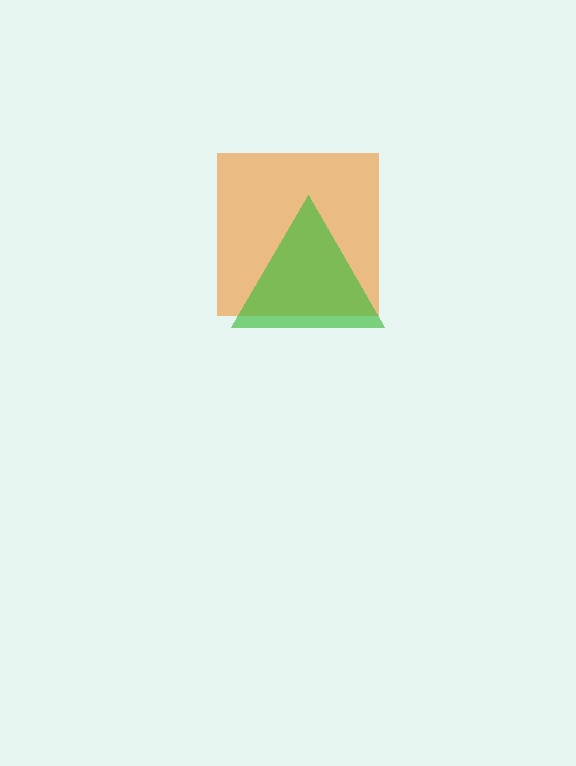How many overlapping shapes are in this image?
There are 2 overlapping shapes in the image.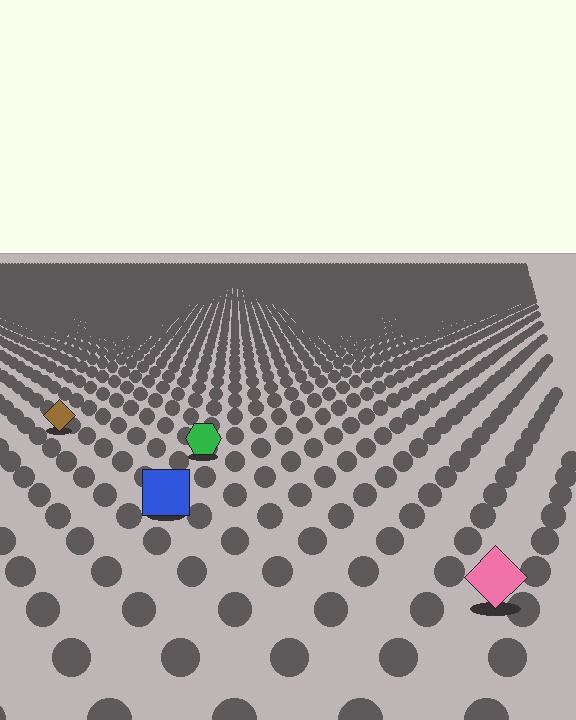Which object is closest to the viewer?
The pink diamond is closest. The texture marks near it are larger and more spread out.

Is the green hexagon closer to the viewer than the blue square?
No. The blue square is closer — you can tell from the texture gradient: the ground texture is coarser near it.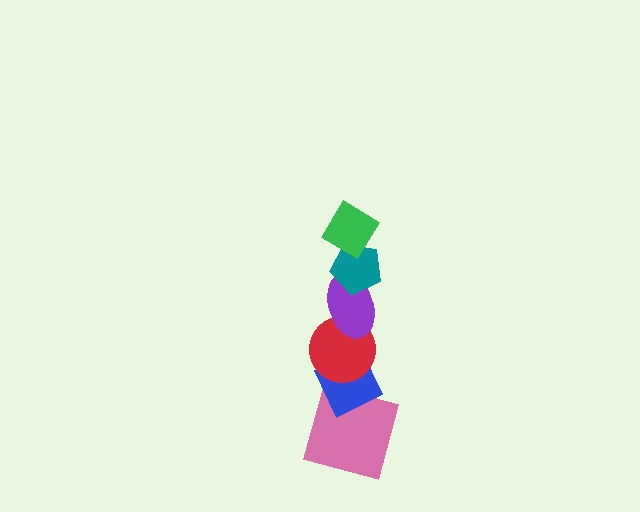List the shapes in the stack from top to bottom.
From top to bottom: the green diamond, the teal pentagon, the purple ellipse, the red circle, the blue diamond, the pink square.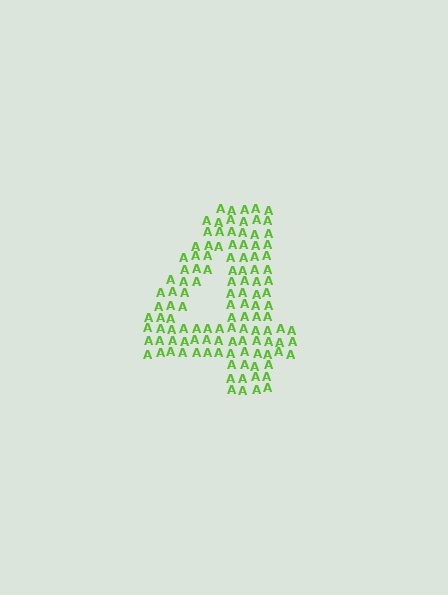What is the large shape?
The large shape is the digit 4.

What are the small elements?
The small elements are letter A's.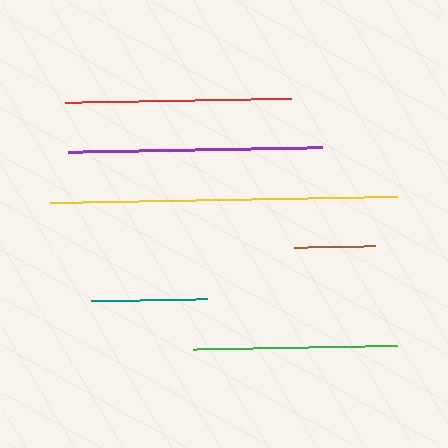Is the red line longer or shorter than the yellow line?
The yellow line is longer than the red line.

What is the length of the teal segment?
The teal segment is approximately 116 pixels long.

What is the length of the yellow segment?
The yellow segment is approximately 347 pixels long.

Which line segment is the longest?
The yellow line is the longest at approximately 347 pixels.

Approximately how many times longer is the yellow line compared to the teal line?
The yellow line is approximately 3.0 times the length of the teal line.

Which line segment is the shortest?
The brown line is the shortest at approximately 82 pixels.